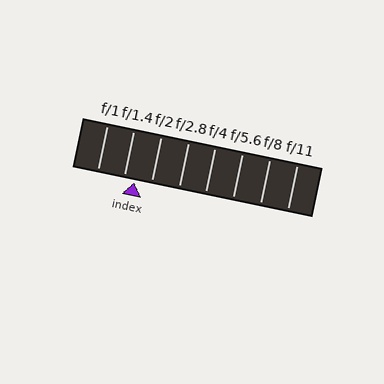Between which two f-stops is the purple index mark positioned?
The index mark is between f/1.4 and f/2.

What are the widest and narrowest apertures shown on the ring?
The widest aperture shown is f/1 and the narrowest is f/11.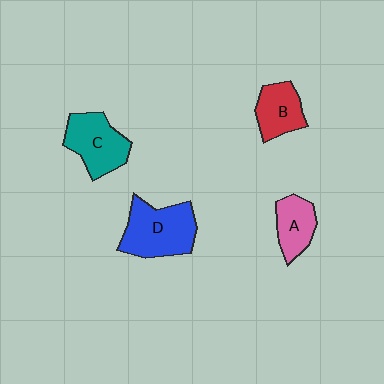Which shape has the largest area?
Shape D (blue).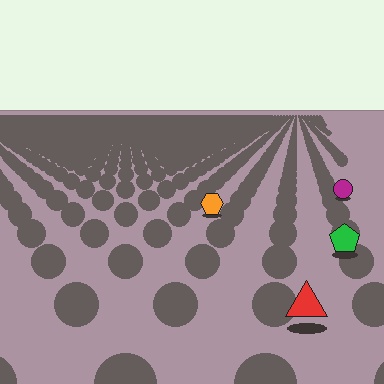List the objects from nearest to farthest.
From nearest to farthest: the red triangle, the green pentagon, the orange hexagon, the magenta circle.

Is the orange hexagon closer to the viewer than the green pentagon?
No. The green pentagon is closer — you can tell from the texture gradient: the ground texture is coarser near it.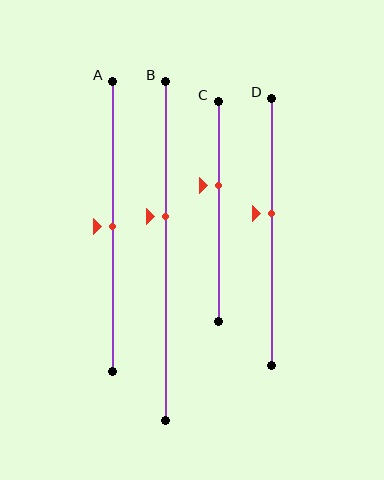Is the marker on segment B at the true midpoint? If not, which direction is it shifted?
No, the marker on segment B is shifted upward by about 10% of the segment length.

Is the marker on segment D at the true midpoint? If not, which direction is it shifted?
No, the marker on segment D is shifted upward by about 7% of the segment length.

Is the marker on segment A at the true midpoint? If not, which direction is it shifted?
Yes, the marker on segment A is at the true midpoint.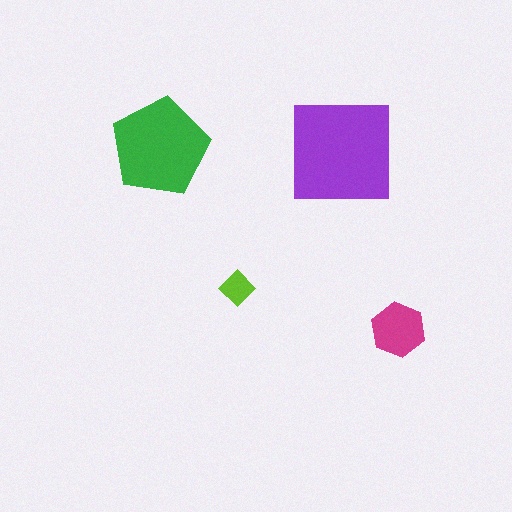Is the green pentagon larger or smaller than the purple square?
Smaller.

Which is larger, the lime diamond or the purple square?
The purple square.